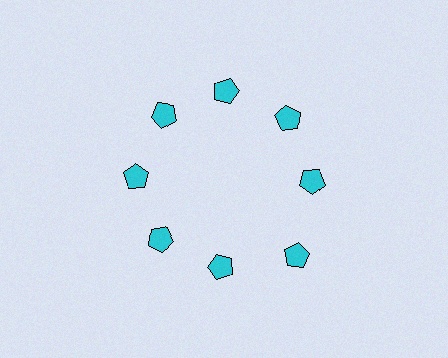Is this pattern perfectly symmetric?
No. The 8 cyan pentagons are arranged in a ring, but one element near the 4 o'clock position is pushed outward from the center, breaking the 8-fold rotational symmetry.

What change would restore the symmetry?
The symmetry would be restored by moving it inward, back onto the ring so that all 8 pentagons sit at equal angles and equal distance from the center.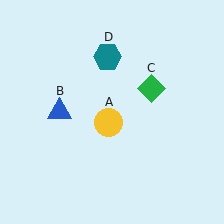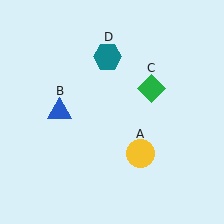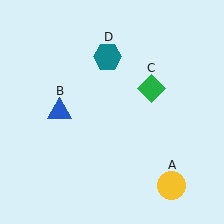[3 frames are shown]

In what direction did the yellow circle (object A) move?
The yellow circle (object A) moved down and to the right.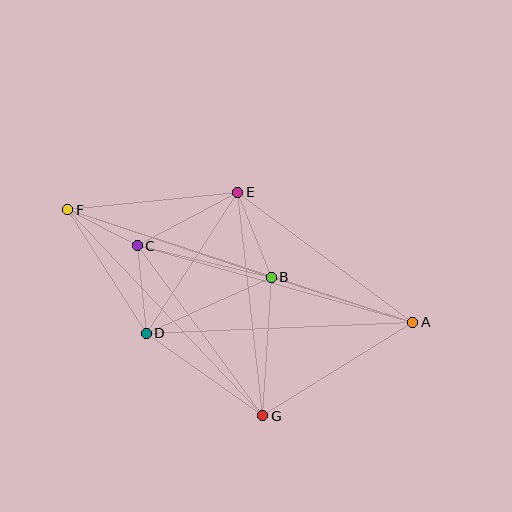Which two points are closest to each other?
Points C and F are closest to each other.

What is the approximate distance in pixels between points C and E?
The distance between C and E is approximately 114 pixels.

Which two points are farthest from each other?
Points A and F are farthest from each other.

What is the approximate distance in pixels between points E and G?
The distance between E and G is approximately 225 pixels.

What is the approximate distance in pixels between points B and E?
The distance between B and E is approximately 91 pixels.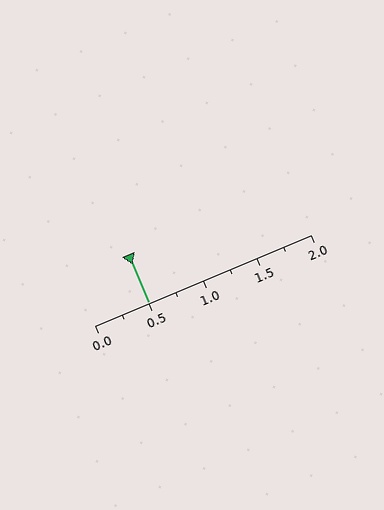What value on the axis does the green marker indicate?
The marker indicates approximately 0.5.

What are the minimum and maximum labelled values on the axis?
The axis runs from 0.0 to 2.0.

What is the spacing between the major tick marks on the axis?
The major ticks are spaced 0.5 apart.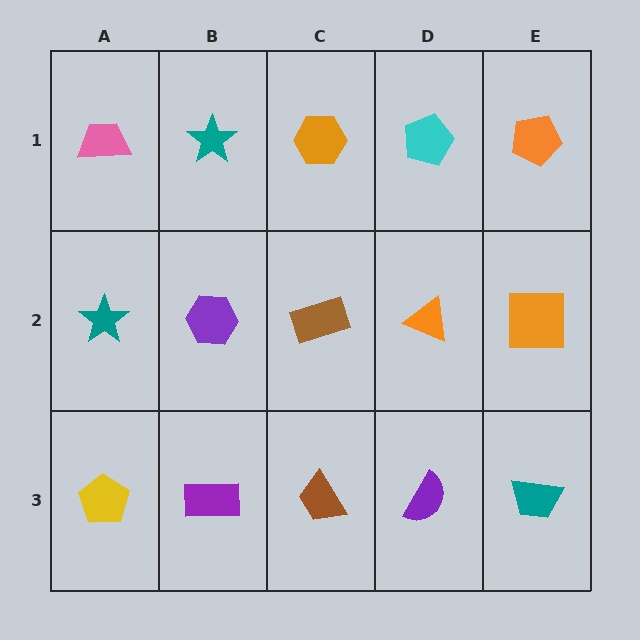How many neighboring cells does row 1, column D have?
3.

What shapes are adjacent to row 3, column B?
A purple hexagon (row 2, column B), a yellow pentagon (row 3, column A), a brown trapezoid (row 3, column C).